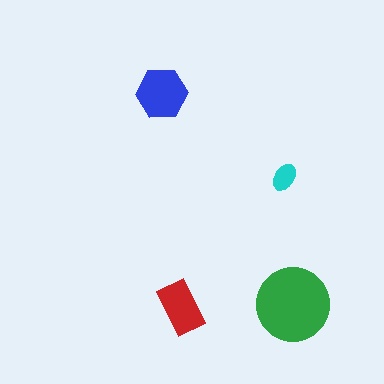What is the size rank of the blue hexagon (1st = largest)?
2nd.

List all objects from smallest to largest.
The cyan ellipse, the red rectangle, the blue hexagon, the green circle.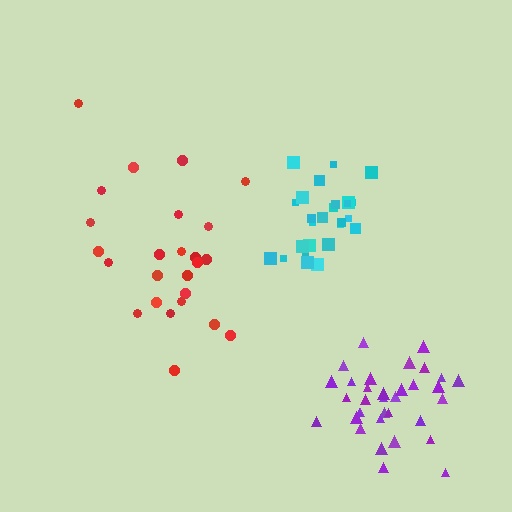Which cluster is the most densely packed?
Purple.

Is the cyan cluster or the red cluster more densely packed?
Cyan.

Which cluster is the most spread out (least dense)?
Red.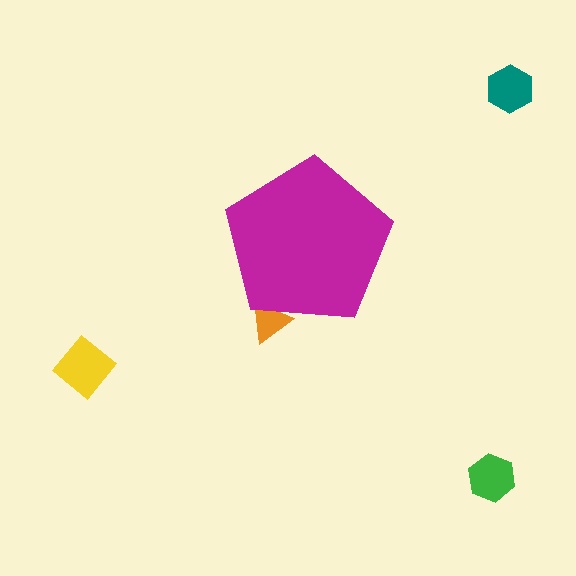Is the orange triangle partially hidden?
Yes, the orange triangle is partially hidden behind the magenta pentagon.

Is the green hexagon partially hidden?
No, the green hexagon is fully visible.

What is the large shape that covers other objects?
A magenta pentagon.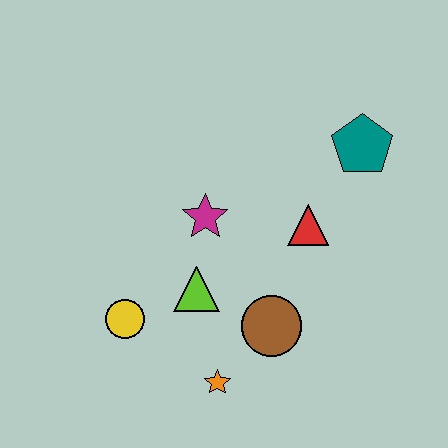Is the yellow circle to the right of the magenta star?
No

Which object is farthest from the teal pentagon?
The yellow circle is farthest from the teal pentagon.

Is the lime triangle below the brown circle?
No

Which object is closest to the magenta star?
The lime triangle is closest to the magenta star.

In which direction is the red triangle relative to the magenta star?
The red triangle is to the right of the magenta star.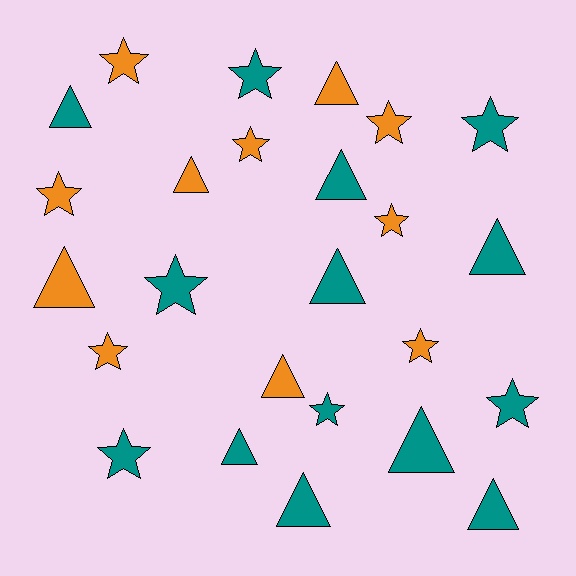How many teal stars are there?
There are 6 teal stars.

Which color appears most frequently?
Teal, with 14 objects.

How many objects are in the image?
There are 25 objects.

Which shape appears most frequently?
Star, with 13 objects.